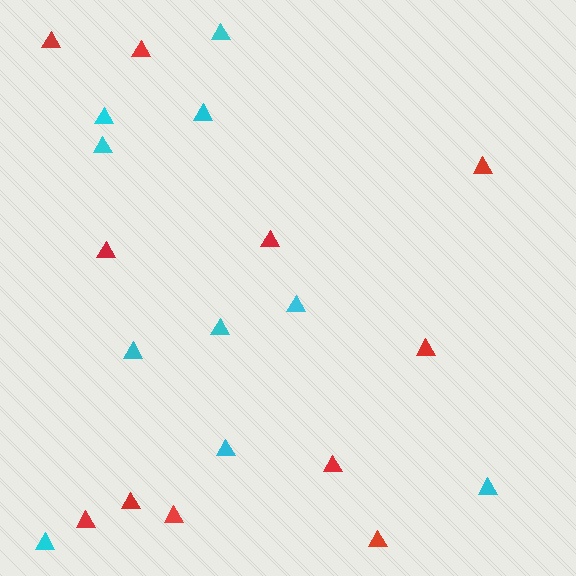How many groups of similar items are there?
There are 2 groups: one group of cyan triangles (10) and one group of red triangles (11).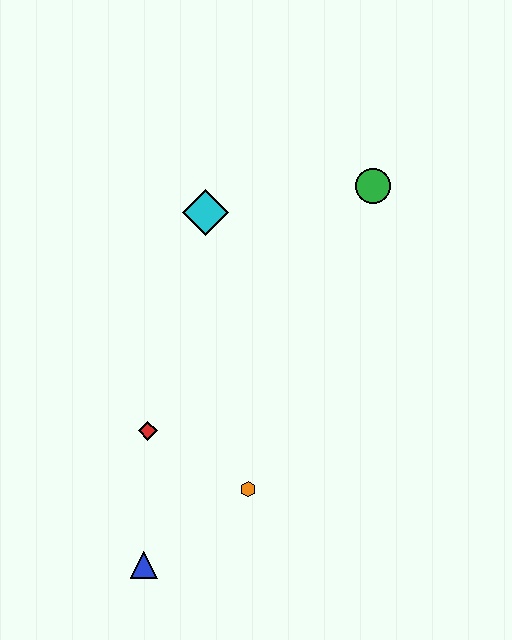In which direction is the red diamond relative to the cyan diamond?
The red diamond is below the cyan diamond.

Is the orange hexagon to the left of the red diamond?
No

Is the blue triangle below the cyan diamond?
Yes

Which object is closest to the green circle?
The cyan diamond is closest to the green circle.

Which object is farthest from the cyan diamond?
The blue triangle is farthest from the cyan diamond.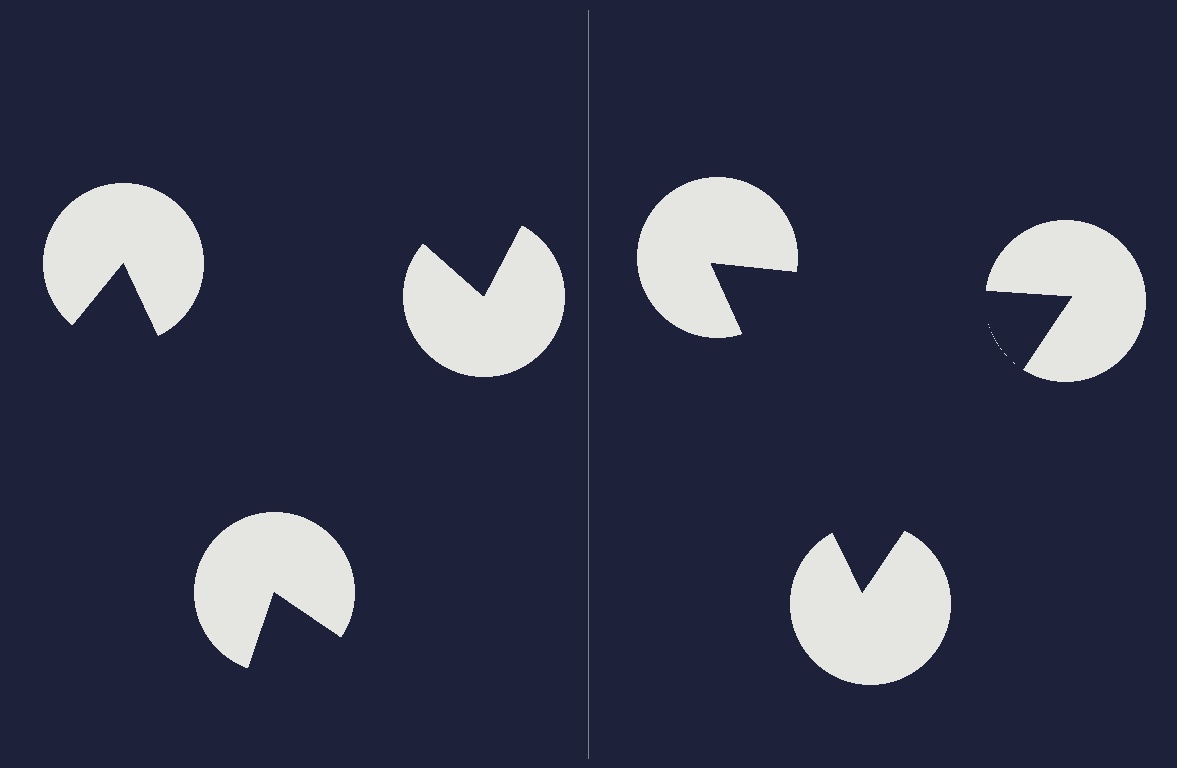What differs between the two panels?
The pac-man discs are positioned identically on both sides; only the wedge orientations differ. On the right they align to a triangle; on the left they are misaligned.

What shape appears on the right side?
An illusory triangle.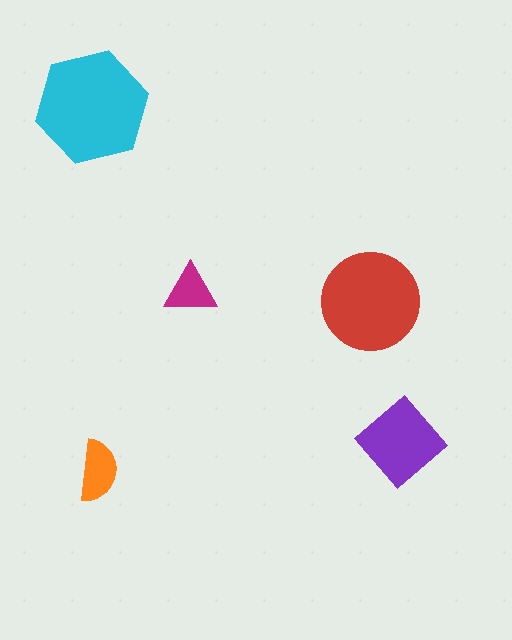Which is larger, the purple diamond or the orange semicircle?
The purple diamond.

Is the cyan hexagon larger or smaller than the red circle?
Larger.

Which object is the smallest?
The magenta triangle.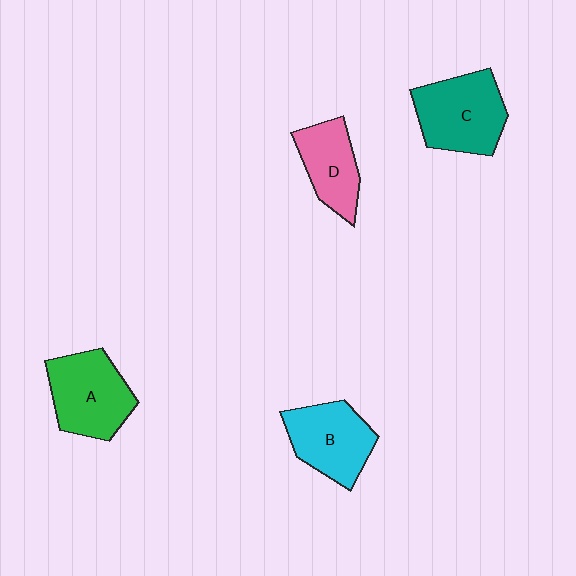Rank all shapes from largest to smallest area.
From largest to smallest: C (teal), A (green), B (cyan), D (pink).